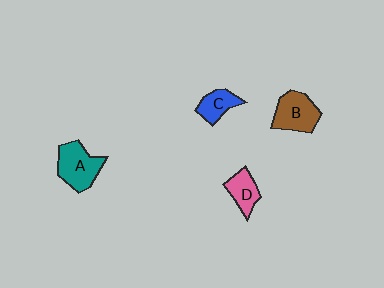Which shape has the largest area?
Shape A (teal).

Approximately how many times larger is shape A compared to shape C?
Approximately 1.6 times.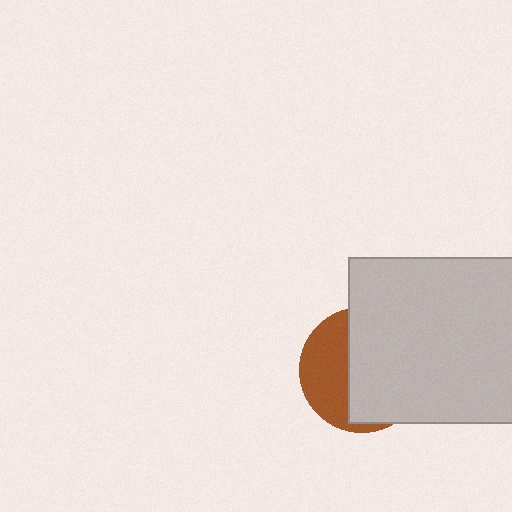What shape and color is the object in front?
The object in front is a light gray square.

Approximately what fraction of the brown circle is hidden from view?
Roughly 62% of the brown circle is hidden behind the light gray square.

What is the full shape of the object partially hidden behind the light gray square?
The partially hidden object is a brown circle.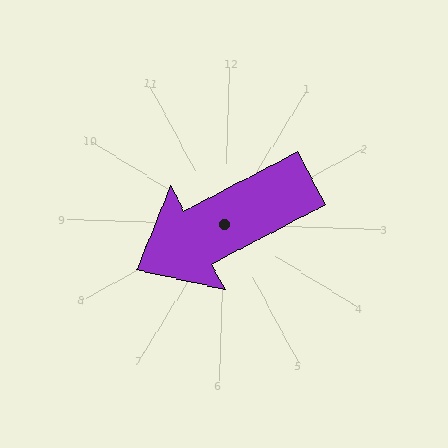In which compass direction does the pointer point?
Southwest.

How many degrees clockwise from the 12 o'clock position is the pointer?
Approximately 241 degrees.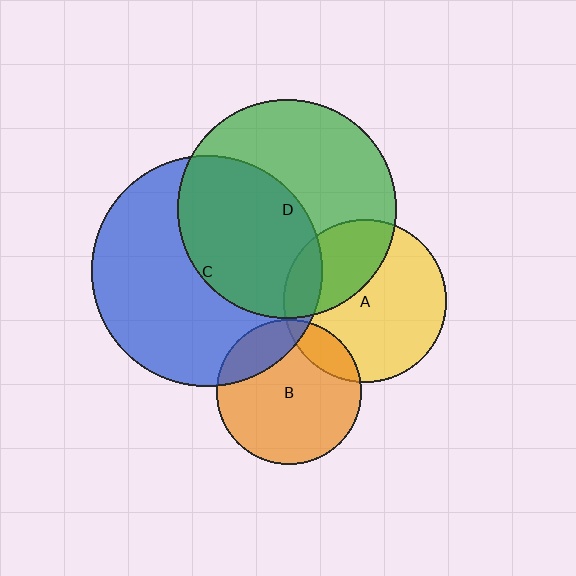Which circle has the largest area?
Circle C (blue).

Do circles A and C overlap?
Yes.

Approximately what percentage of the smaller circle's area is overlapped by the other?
Approximately 15%.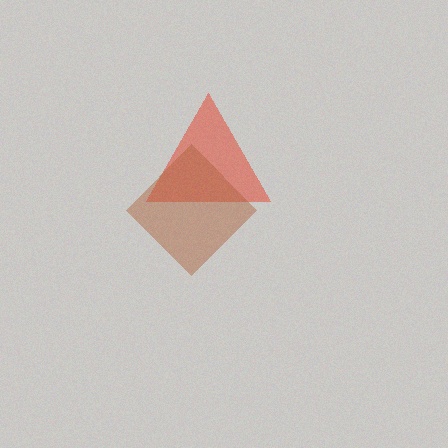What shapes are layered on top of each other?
The layered shapes are: a red triangle, a brown diamond.